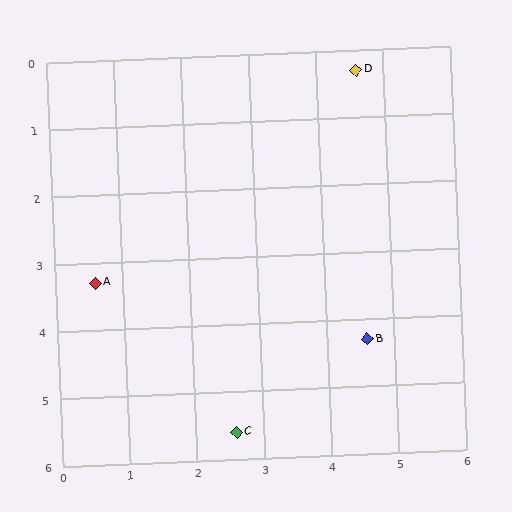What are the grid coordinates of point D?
Point D is at approximately (4.6, 0.3).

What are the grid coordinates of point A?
Point A is at approximately (0.6, 3.3).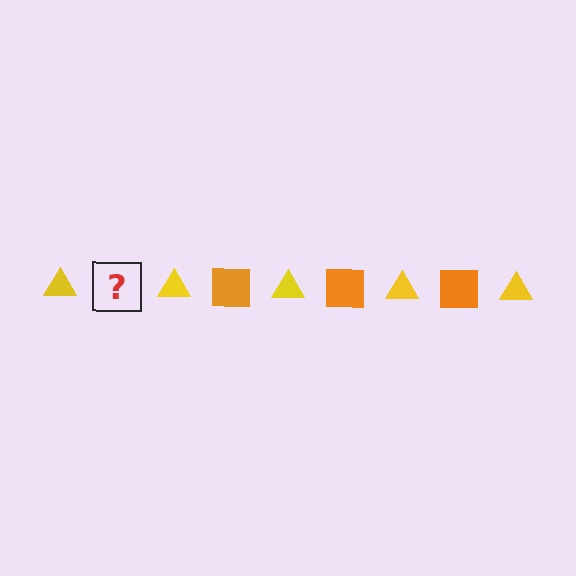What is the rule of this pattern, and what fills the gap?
The rule is that the pattern alternates between yellow triangle and orange square. The gap should be filled with an orange square.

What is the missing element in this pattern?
The missing element is an orange square.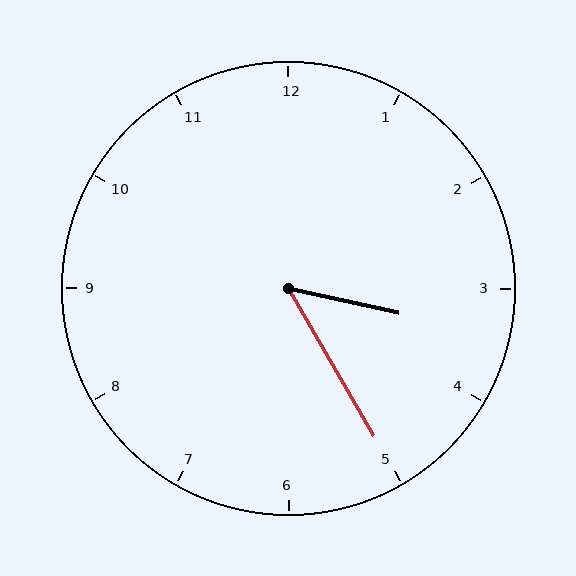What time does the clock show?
3:25.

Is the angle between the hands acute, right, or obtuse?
It is acute.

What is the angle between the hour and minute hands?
Approximately 48 degrees.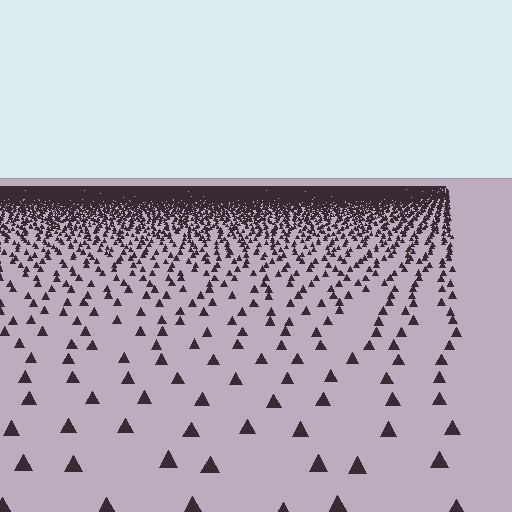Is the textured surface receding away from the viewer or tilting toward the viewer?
The surface is receding away from the viewer. Texture elements get smaller and denser toward the top.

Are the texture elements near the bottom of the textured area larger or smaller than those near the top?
Larger. Near the bottom, elements are closer to the viewer and appear at a bigger on-screen size.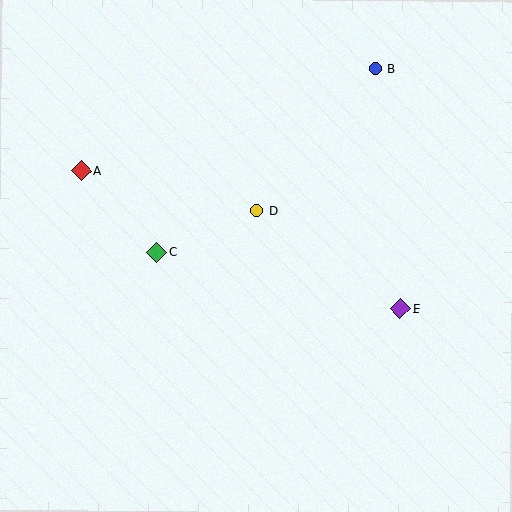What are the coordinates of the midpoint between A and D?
The midpoint between A and D is at (169, 191).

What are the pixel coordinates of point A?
Point A is at (81, 171).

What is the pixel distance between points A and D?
The distance between A and D is 181 pixels.